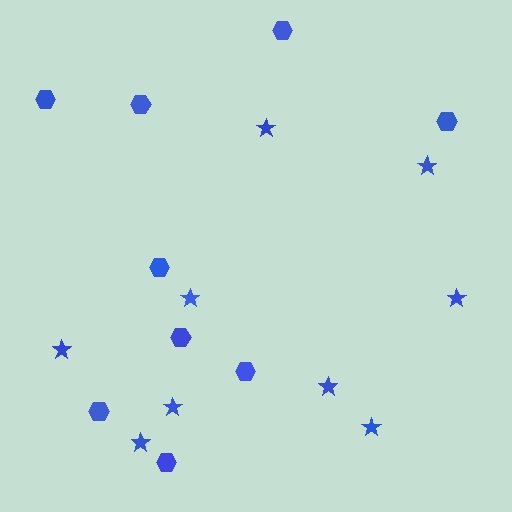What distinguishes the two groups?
There are 2 groups: one group of hexagons (9) and one group of stars (9).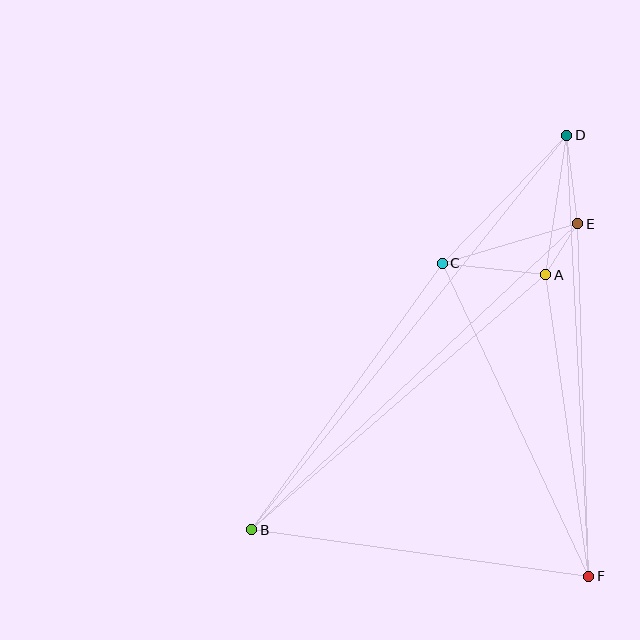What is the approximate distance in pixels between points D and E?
The distance between D and E is approximately 89 pixels.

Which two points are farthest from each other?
Points B and D are farthest from each other.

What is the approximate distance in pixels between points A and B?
The distance between A and B is approximately 389 pixels.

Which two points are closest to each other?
Points A and E are closest to each other.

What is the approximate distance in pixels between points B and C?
The distance between B and C is approximately 327 pixels.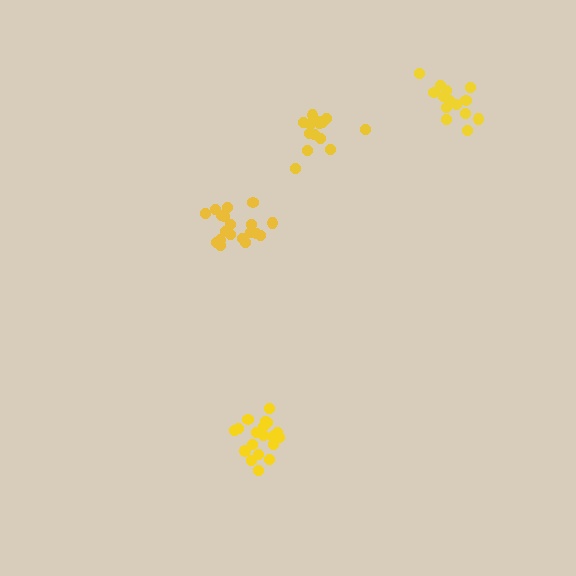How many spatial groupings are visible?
There are 4 spatial groupings.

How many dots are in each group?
Group 1: 14 dots, Group 2: 19 dots, Group 3: 14 dots, Group 4: 19 dots (66 total).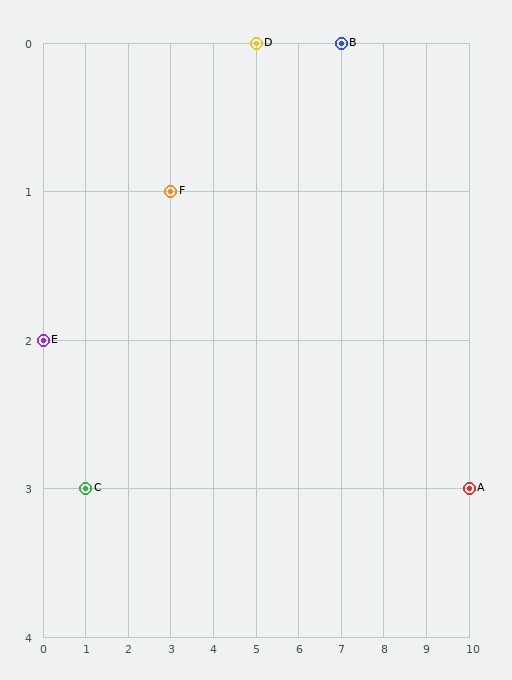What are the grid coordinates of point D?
Point D is at grid coordinates (5, 0).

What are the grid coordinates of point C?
Point C is at grid coordinates (1, 3).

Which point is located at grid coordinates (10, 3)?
Point A is at (10, 3).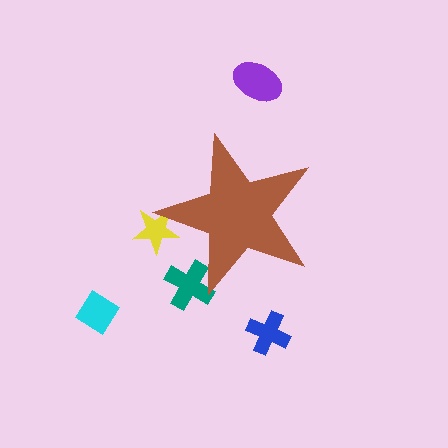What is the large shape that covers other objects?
A brown star.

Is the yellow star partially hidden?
Yes, the yellow star is partially hidden behind the brown star.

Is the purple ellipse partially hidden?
No, the purple ellipse is fully visible.